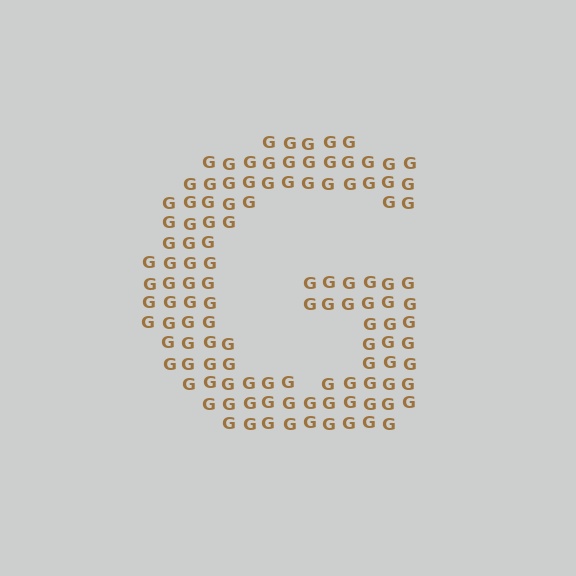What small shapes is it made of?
It is made of small letter G's.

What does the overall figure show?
The overall figure shows the letter G.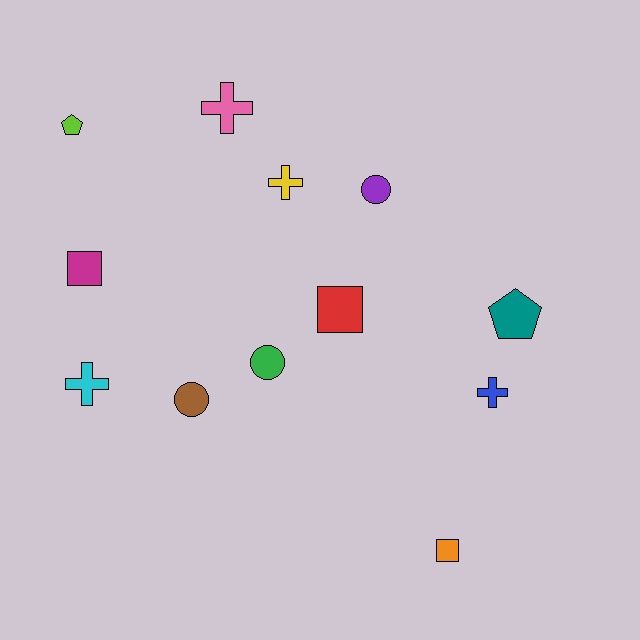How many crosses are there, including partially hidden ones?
There are 4 crosses.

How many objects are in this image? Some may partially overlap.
There are 12 objects.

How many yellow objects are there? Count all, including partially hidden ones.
There is 1 yellow object.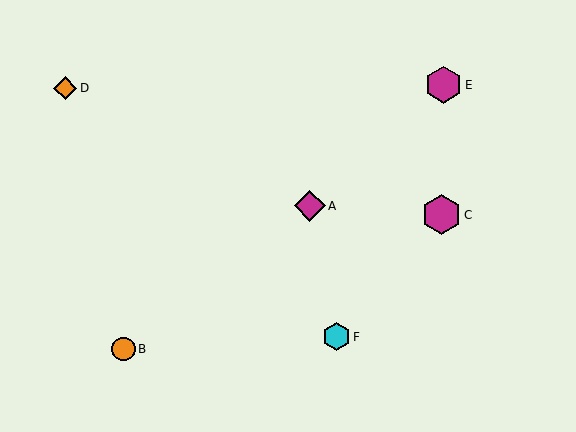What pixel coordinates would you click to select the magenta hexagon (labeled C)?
Click at (441, 215) to select the magenta hexagon C.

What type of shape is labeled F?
Shape F is a cyan hexagon.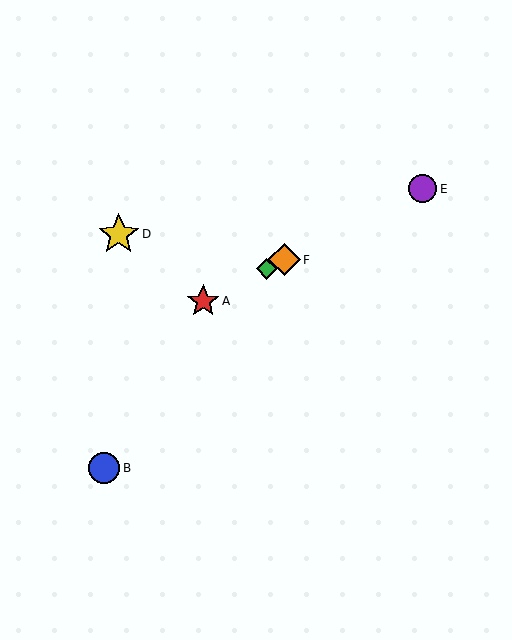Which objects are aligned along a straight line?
Objects A, C, E, F are aligned along a straight line.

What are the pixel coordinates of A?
Object A is at (203, 301).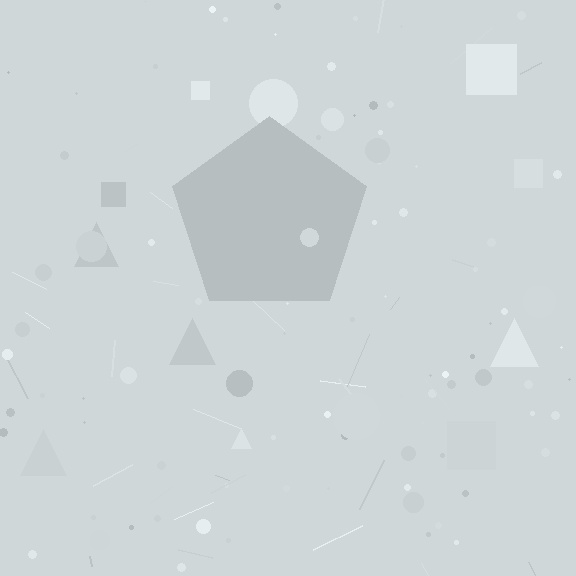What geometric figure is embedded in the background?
A pentagon is embedded in the background.